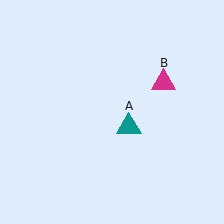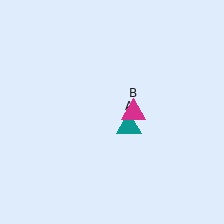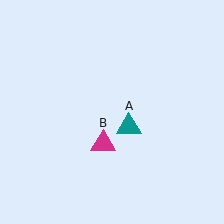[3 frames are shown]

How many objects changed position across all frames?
1 object changed position: magenta triangle (object B).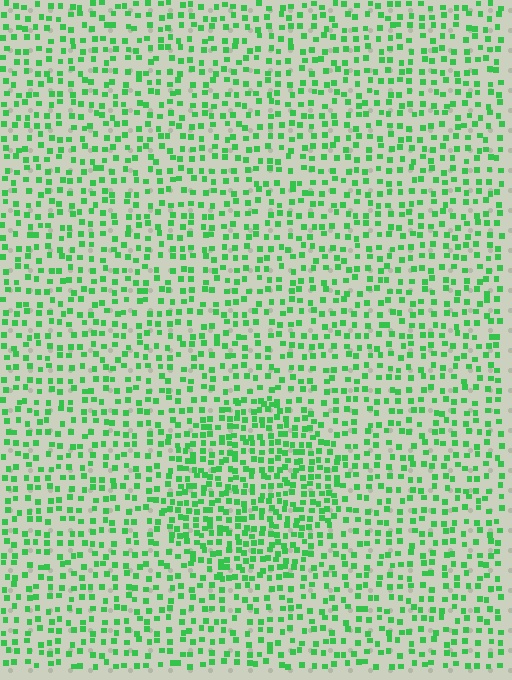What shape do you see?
I see a circle.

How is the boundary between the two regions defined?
The boundary is defined by a change in element density (approximately 1.7x ratio). All elements are the same color, size, and shape.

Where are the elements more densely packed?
The elements are more densely packed inside the circle boundary.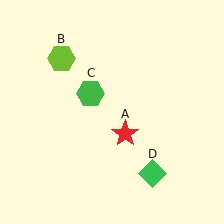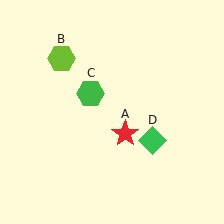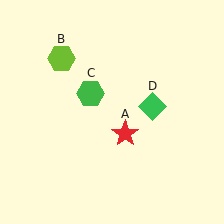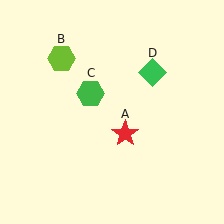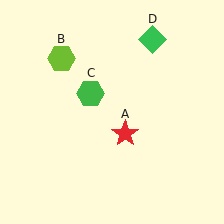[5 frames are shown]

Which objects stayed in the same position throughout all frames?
Red star (object A) and lime hexagon (object B) and green hexagon (object C) remained stationary.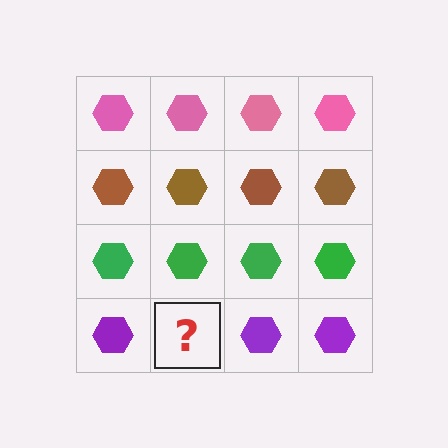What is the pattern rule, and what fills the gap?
The rule is that each row has a consistent color. The gap should be filled with a purple hexagon.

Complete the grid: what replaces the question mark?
The question mark should be replaced with a purple hexagon.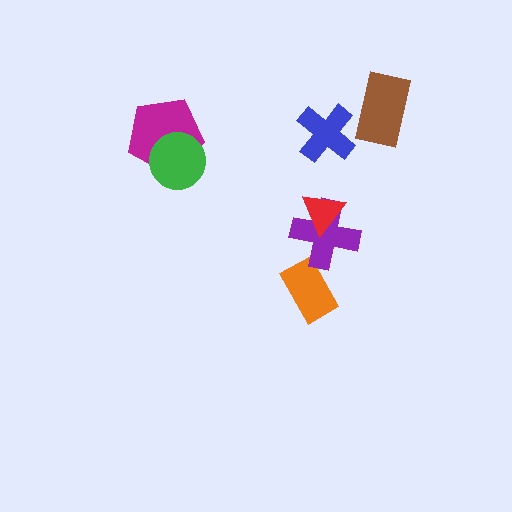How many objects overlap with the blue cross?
0 objects overlap with the blue cross.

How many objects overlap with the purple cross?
1 object overlaps with the purple cross.